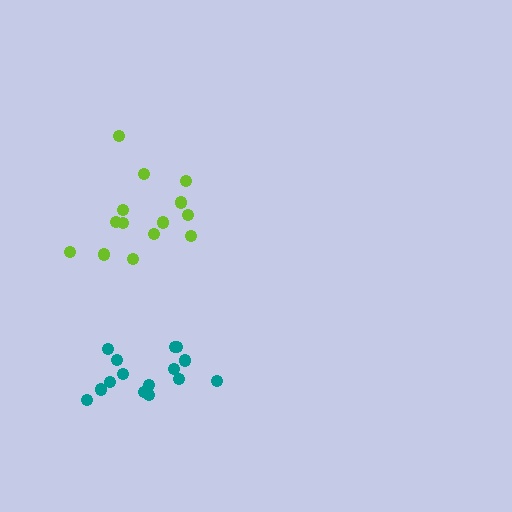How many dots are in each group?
Group 1: 14 dots, Group 2: 15 dots (29 total).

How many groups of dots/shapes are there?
There are 2 groups.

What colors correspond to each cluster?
The clusters are colored: lime, teal.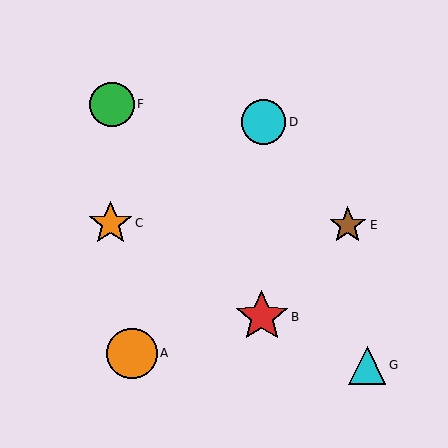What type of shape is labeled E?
Shape E is a brown star.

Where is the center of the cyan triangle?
The center of the cyan triangle is at (367, 365).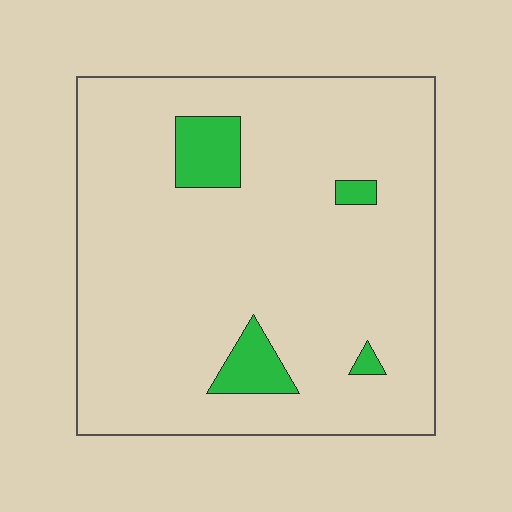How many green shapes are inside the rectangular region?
4.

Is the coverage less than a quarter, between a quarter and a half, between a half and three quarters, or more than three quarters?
Less than a quarter.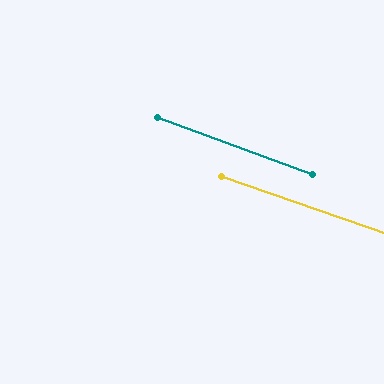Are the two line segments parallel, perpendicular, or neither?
Parallel — their directions differ by only 1.0°.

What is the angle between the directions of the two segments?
Approximately 1 degree.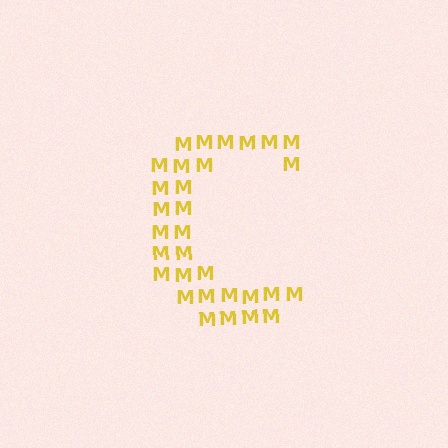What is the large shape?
The large shape is the letter C.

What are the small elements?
The small elements are letter M's.